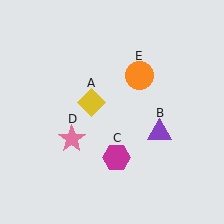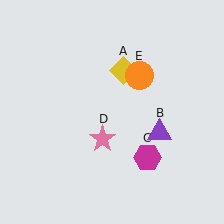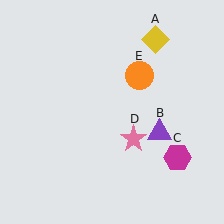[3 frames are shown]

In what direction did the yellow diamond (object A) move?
The yellow diamond (object A) moved up and to the right.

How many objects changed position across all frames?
3 objects changed position: yellow diamond (object A), magenta hexagon (object C), pink star (object D).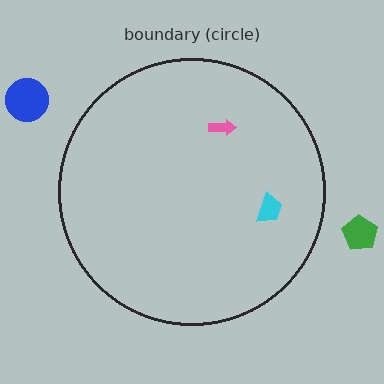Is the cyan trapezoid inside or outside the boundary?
Inside.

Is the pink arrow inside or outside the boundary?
Inside.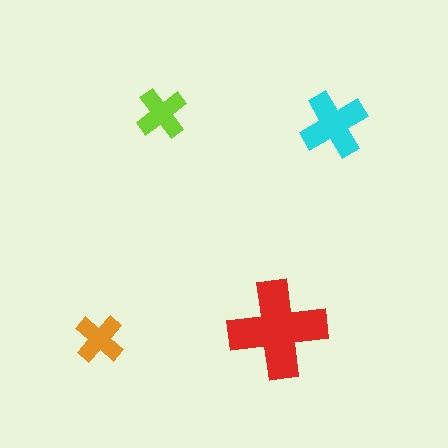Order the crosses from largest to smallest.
the red one, the cyan one, the lime one, the orange one.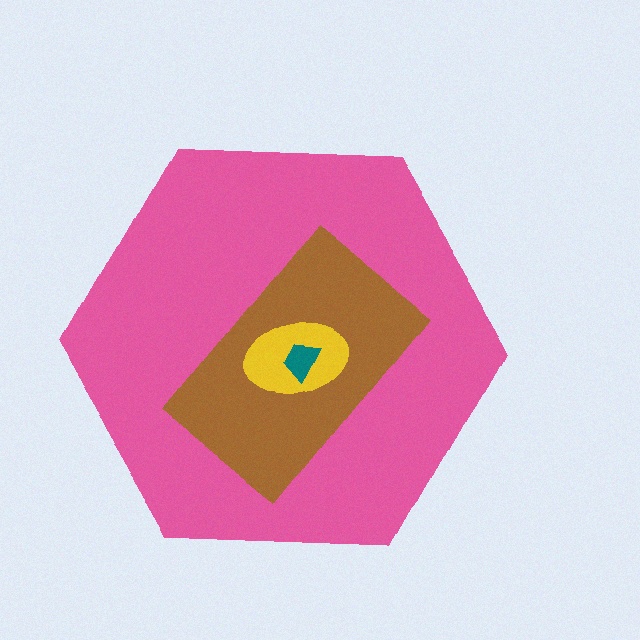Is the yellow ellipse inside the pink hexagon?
Yes.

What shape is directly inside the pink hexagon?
The brown rectangle.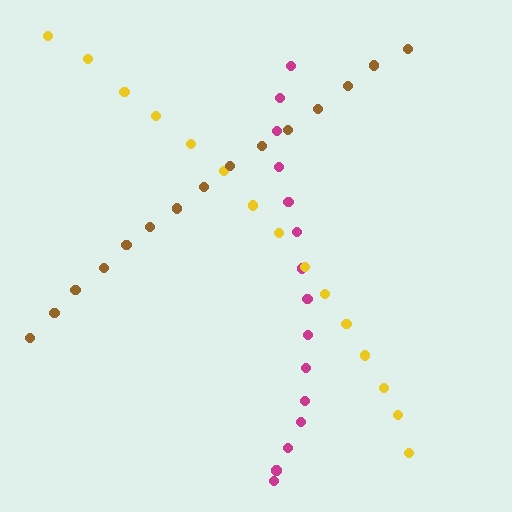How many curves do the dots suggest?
There are 3 distinct paths.